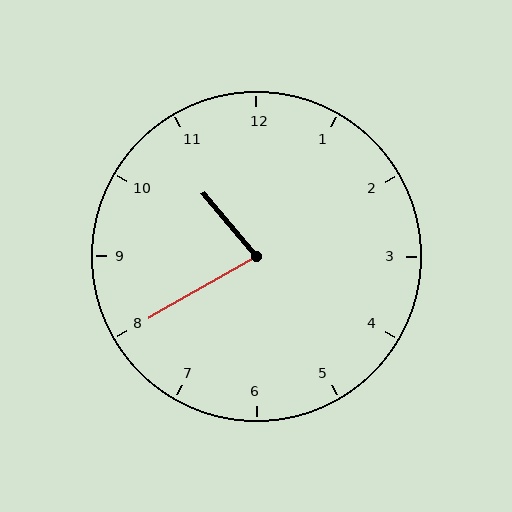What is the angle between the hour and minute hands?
Approximately 80 degrees.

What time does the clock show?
10:40.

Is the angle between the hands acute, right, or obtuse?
It is acute.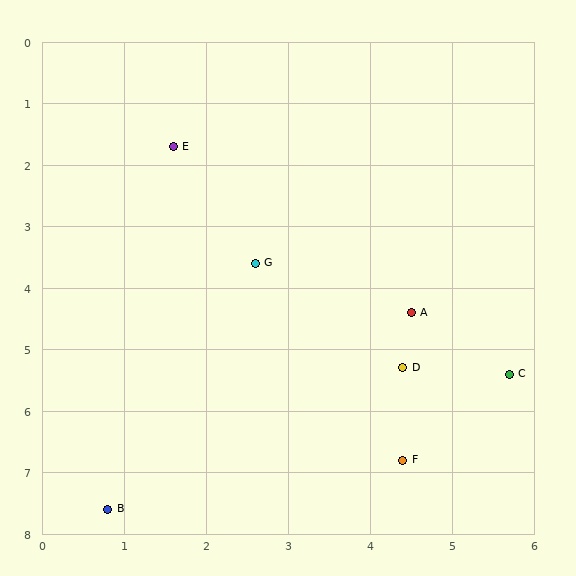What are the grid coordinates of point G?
Point G is at approximately (2.6, 3.6).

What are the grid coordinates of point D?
Point D is at approximately (4.4, 5.3).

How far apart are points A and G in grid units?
Points A and G are about 2.1 grid units apart.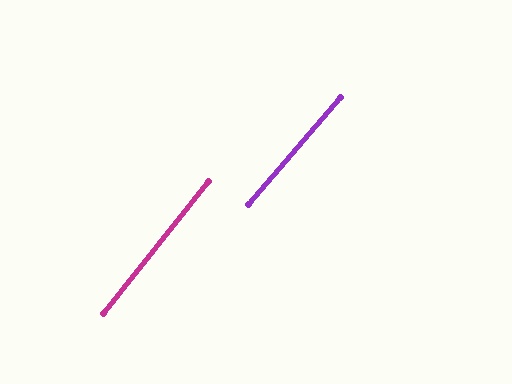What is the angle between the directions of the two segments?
Approximately 2 degrees.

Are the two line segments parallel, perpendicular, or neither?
Parallel — their directions differ by only 1.9°.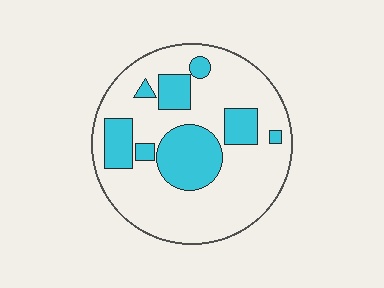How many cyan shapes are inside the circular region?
8.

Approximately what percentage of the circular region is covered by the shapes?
Approximately 25%.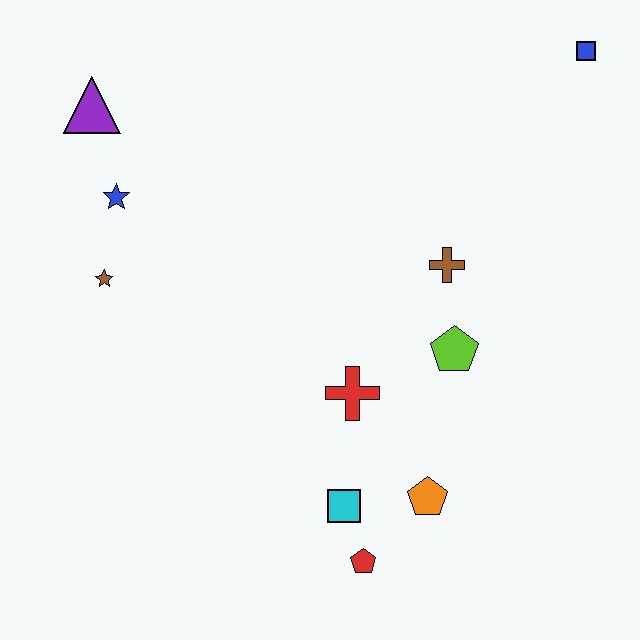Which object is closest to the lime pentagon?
The brown cross is closest to the lime pentagon.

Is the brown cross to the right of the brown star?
Yes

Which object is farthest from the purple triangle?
The red pentagon is farthest from the purple triangle.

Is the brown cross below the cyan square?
No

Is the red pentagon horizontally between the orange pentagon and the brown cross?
No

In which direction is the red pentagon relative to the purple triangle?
The red pentagon is below the purple triangle.